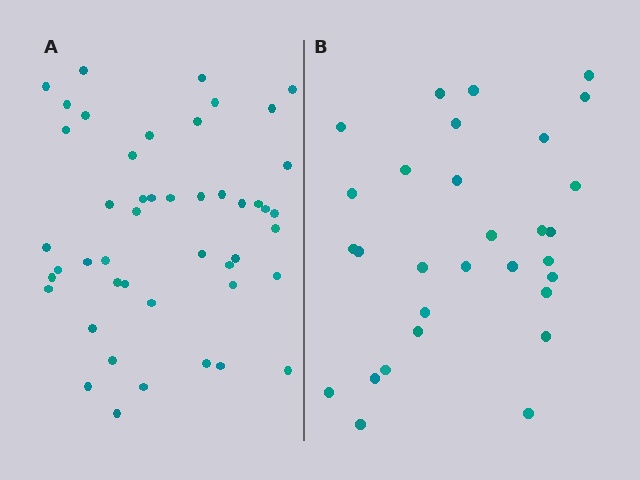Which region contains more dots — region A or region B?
Region A (the left region) has more dots.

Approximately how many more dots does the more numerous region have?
Region A has approximately 15 more dots than region B.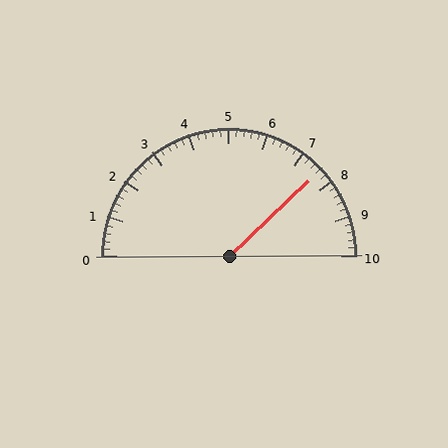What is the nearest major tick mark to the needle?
The nearest major tick mark is 8.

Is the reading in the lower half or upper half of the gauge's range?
The reading is in the upper half of the range (0 to 10).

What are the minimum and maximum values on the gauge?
The gauge ranges from 0 to 10.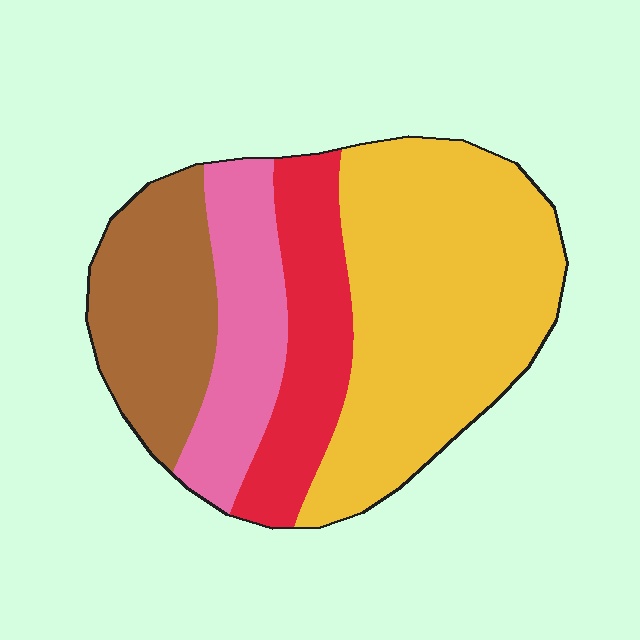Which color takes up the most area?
Yellow, at roughly 45%.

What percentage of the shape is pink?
Pink covers 17% of the shape.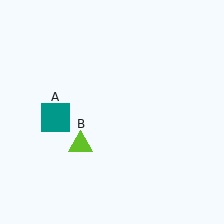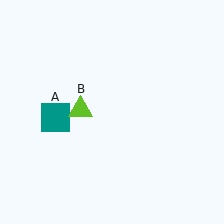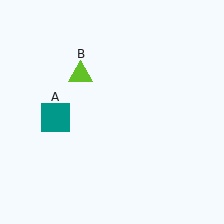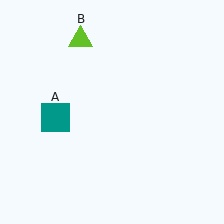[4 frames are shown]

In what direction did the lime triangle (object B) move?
The lime triangle (object B) moved up.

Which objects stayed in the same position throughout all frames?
Teal square (object A) remained stationary.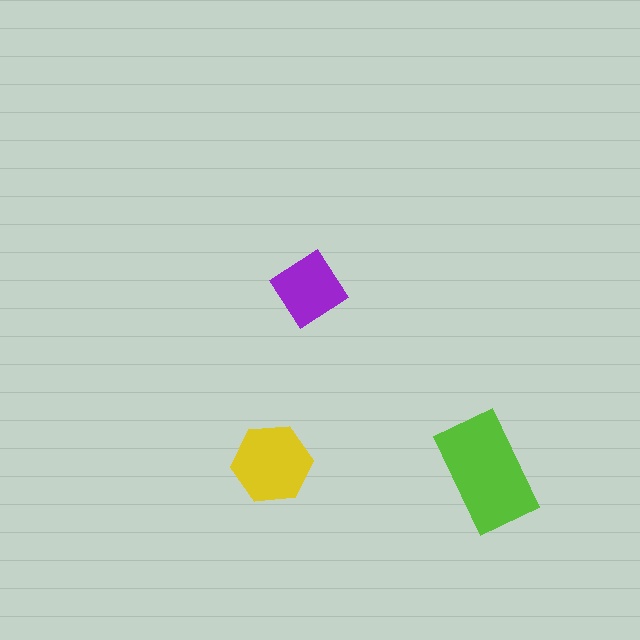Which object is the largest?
The lime rectangle.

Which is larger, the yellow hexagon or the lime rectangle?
The lime rectangle.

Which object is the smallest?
The purple diamond.